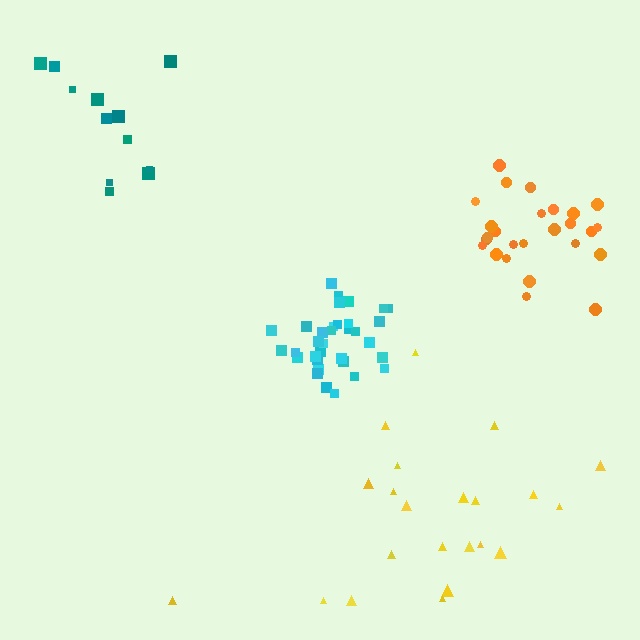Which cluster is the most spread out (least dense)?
Yellow.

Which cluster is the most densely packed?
Cyan.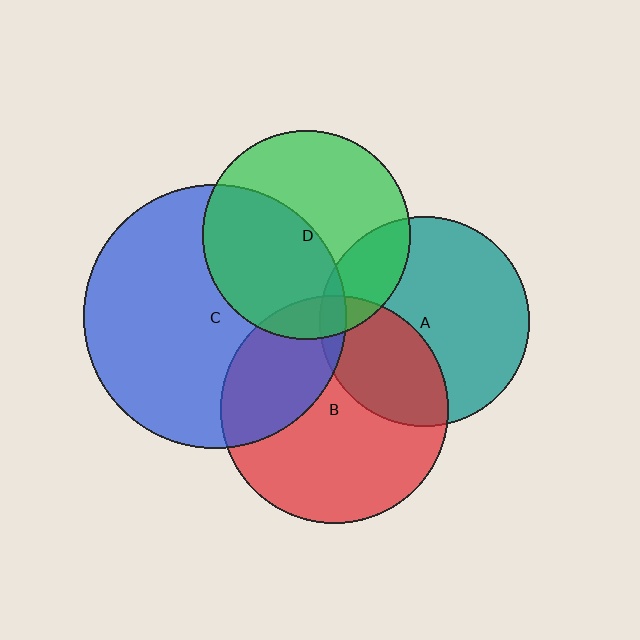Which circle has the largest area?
Circle C (blue).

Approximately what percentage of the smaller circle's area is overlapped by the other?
Approximately 5%.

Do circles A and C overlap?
Yes.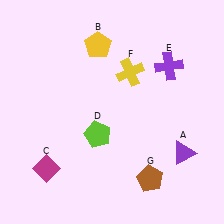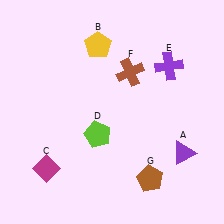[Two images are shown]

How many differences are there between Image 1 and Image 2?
There is 1 difference between the two images.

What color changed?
The cross (F) changed from yellow in Image 1 to brown in Image 2.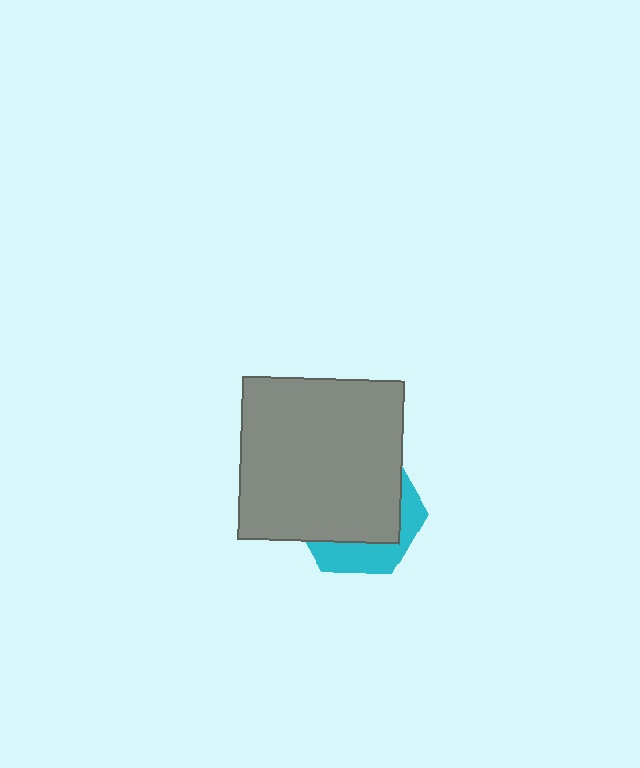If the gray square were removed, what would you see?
You would see the complete cyan hexagon.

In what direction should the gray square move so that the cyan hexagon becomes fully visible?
The gray square should move up. That is the shortest direction to clear the overlap and leave the cyan hexagon fully visible.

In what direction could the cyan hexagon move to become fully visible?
The cyan hexagon could move down. That would shift it out from behind the gray square entirely.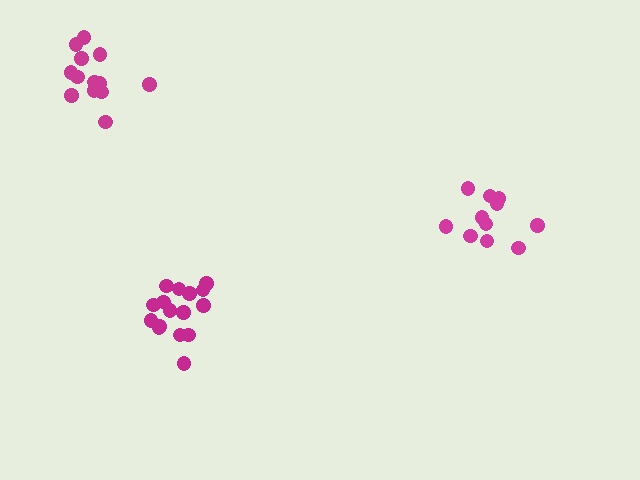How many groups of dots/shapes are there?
There are 3 groups.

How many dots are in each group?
Group 1: 16 dots, Group 2: 11 dots, Group 3: 13 dots (40 total).